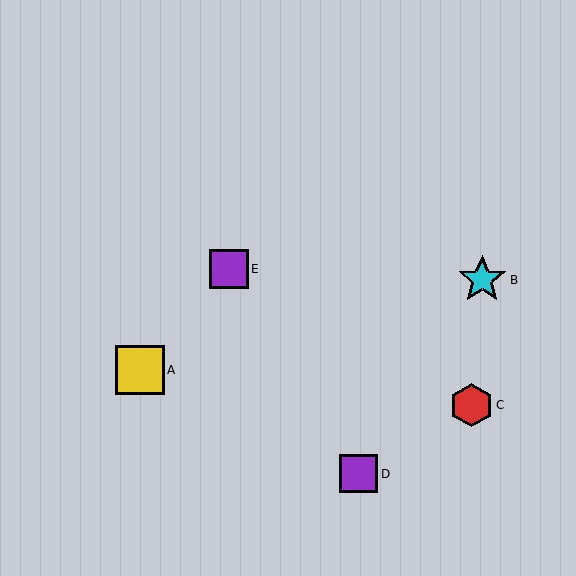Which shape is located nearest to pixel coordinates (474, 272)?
The cyan star (labeled B) at (482, 280) is nearest to that location.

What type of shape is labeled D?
Shape D is a purple square.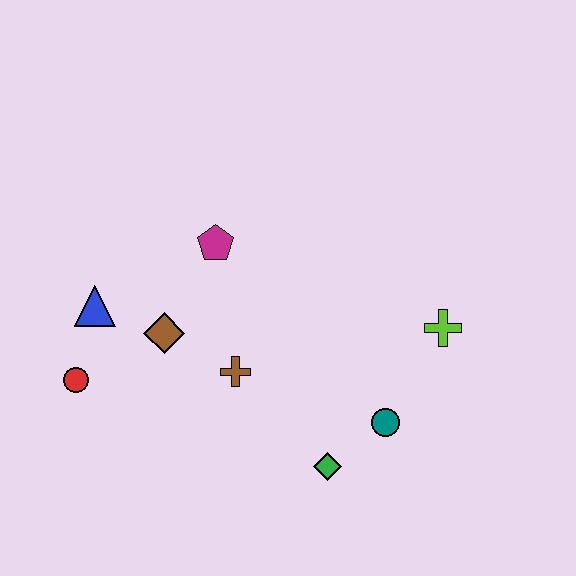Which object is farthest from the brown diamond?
The lime cross is farthest from the brown diamond.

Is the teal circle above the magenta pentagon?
No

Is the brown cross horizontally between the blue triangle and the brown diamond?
No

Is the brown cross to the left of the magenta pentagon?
No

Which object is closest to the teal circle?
The green diamond is closest to the teal circle.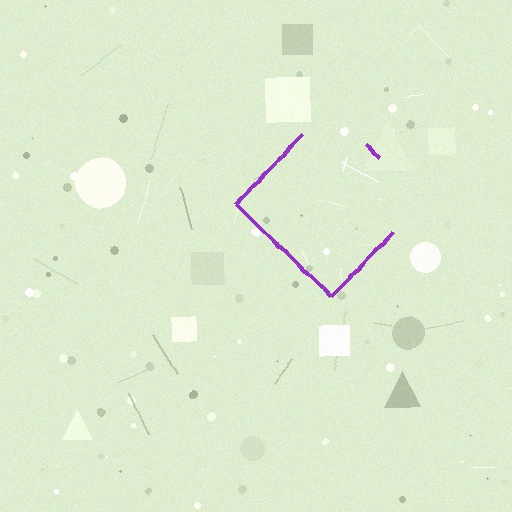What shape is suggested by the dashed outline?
The dashed outline suggests a diamond.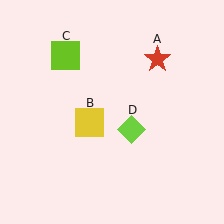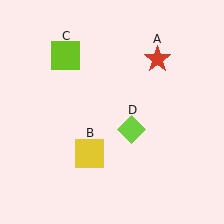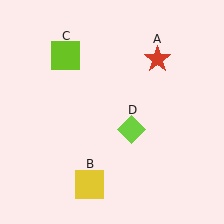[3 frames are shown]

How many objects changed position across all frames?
1 object changed position: yellow square (object B).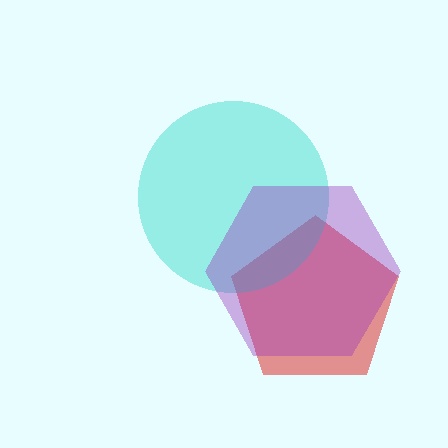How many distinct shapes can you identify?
There are 3 distinct shapes: a red pentagon, a cyan circle, a purple hexagon.